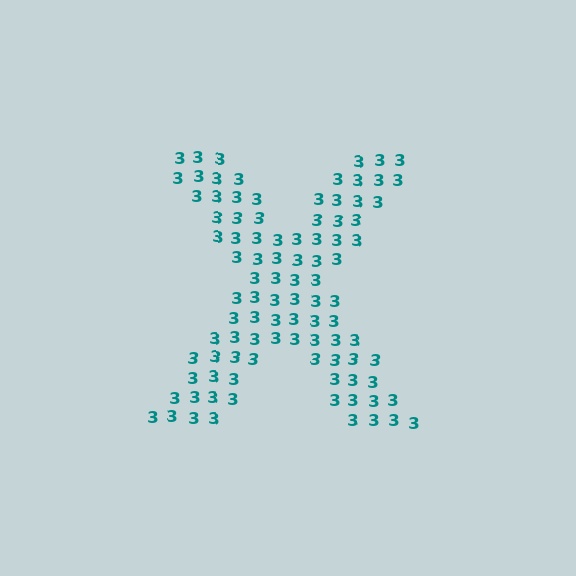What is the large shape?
The large shape is the letter X.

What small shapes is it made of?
It is made of small digit 3's.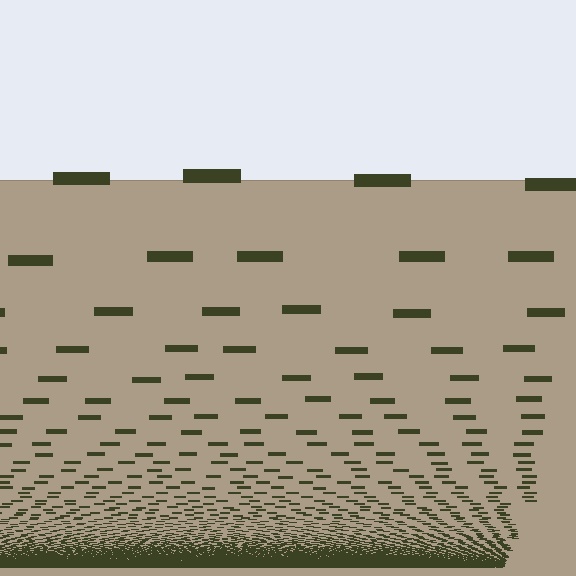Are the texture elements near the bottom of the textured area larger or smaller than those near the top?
Smaller. The gradient is inverted — elements near the bottom are smaller and denser.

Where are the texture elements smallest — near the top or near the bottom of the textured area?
Near the bottom.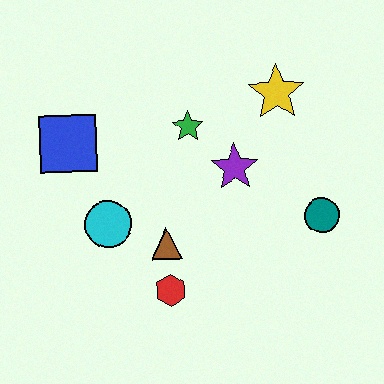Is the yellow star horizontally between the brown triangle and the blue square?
No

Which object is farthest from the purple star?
The blue square is farthest from the purple star.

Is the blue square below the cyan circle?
No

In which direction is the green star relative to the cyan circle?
The green star is above the cyan circle.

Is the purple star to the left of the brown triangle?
No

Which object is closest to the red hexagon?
The brown triangle is closest to the red hexagon.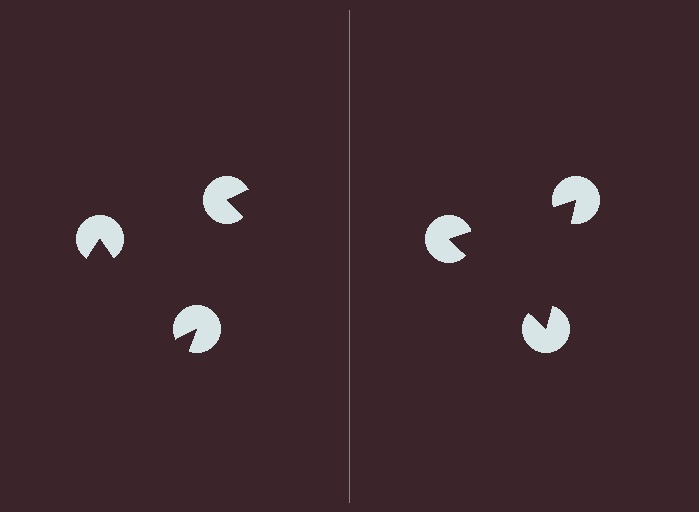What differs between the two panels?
The pac-man discs are positioned identically on both sides; only the wedge orientations differ. On the right they align to a triangle; on the left they are misaligned.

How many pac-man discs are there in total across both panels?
6 — 3 on each side.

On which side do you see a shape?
An illusory triangle appears on the right side. On the left side the wedge cuts are rotated, so no coherent shape forms.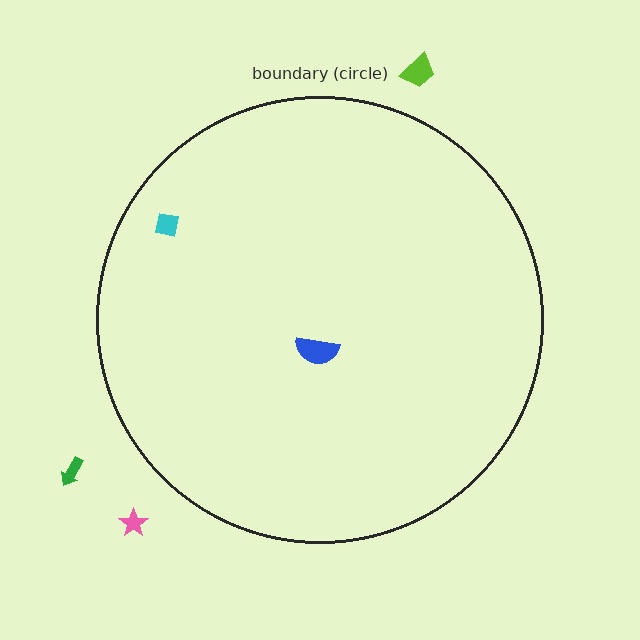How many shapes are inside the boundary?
2 inside, 3 outside.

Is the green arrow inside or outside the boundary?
Outside.